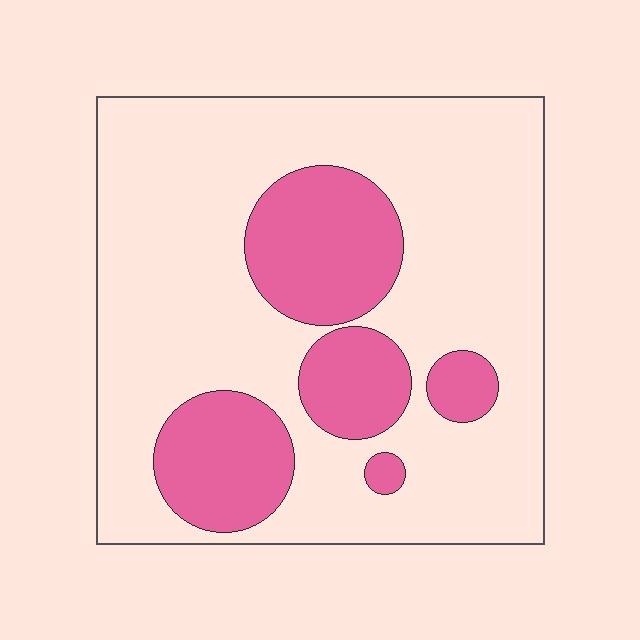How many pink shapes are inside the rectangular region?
5.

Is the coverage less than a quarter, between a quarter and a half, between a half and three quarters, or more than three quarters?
Between a quarter and a half.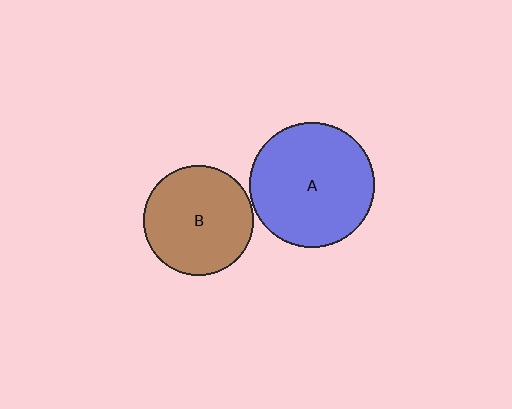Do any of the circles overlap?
No, none of the circles overlap.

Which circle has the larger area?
Circle A (blue).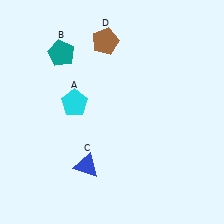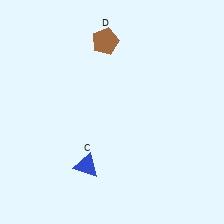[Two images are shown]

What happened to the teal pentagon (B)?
The teal pentagon (B) was removed in Image 2. It was in the top-left area of Image 1.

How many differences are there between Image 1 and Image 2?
There are 2 differences between the two images.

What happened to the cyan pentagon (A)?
The cyan pentagon (A) was removed in Image 2. It was in the top-left area of Image 1.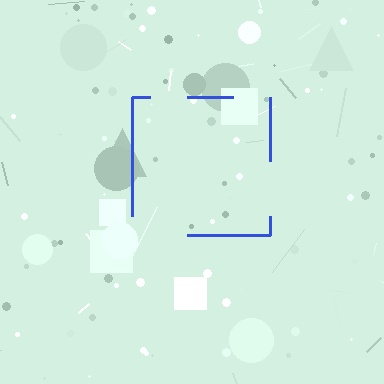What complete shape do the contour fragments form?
The contour fragments form a square.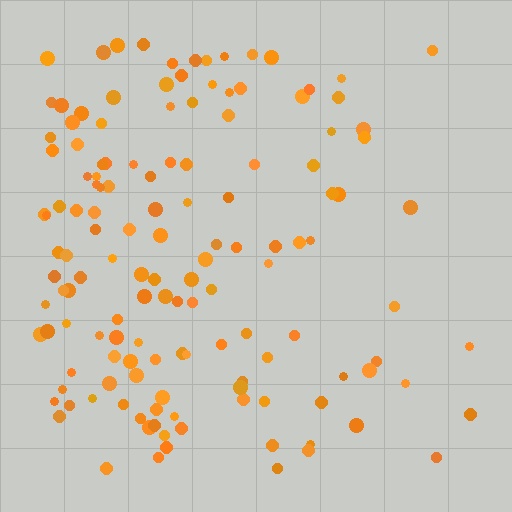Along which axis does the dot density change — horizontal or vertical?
Horizontal.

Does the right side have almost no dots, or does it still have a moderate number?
Still a moderate number, just noticeably fewer than the left.